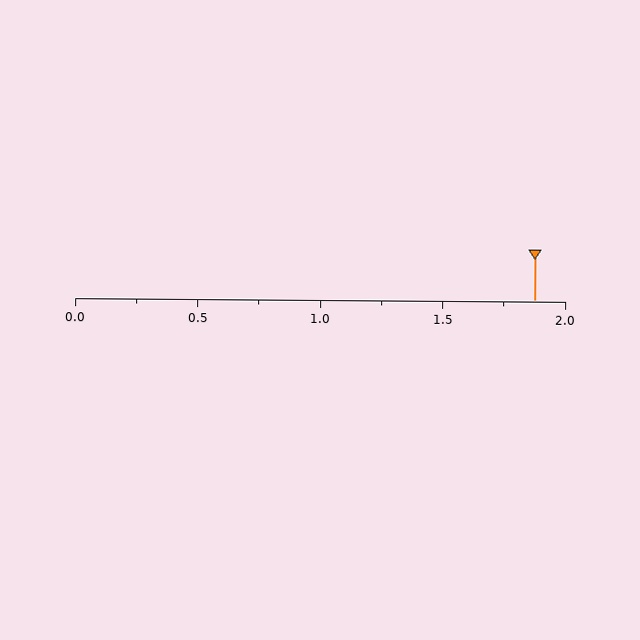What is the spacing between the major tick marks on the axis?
The major ticks are spaced 0.5 apart.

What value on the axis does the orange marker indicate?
The marker indicates approximately 1.88.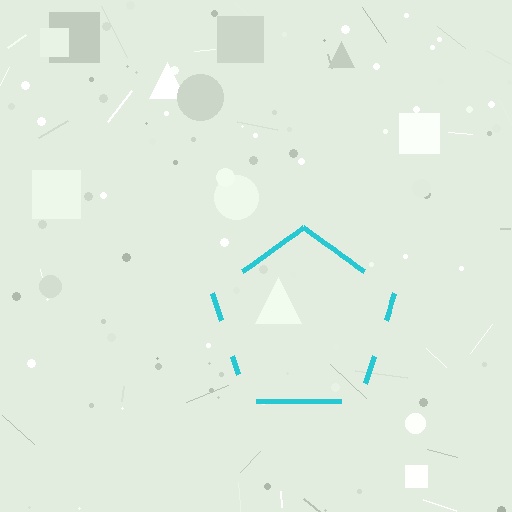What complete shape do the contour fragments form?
The contour fragments form a pentagon.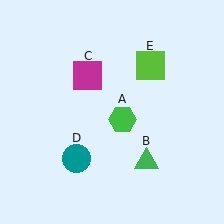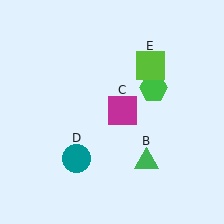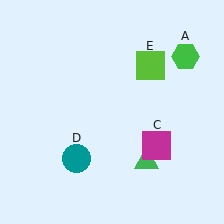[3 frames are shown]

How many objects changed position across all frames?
2 objects changed position: green hexagon (object A), magenta square (object C).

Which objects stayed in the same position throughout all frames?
Green triangle (object B) and teal circle (object D) and lime square (object E) remained stationary.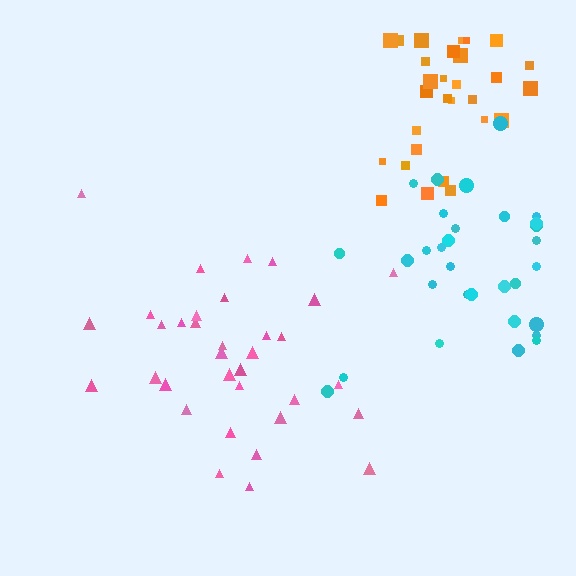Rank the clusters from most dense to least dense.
orange, pink, cyan.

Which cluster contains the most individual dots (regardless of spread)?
Pink (34).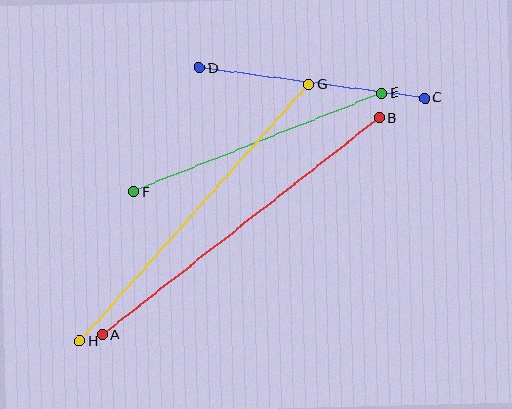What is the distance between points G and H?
The distance is approximately 344 pixels.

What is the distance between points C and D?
The distance is approximately 227 pixels.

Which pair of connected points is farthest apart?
Points A and B are farthest apart.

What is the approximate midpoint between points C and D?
The midpoint is at approximately (312, 83) pixels.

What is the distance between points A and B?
The distance is approximately 352 pixels.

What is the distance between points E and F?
The distance is approximately 267 pixels.